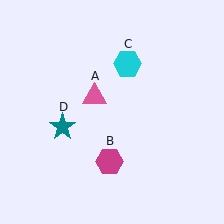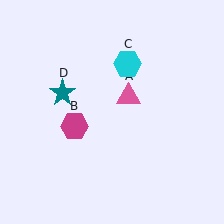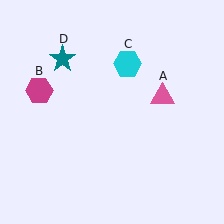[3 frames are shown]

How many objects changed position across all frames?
3 objects changed position: pink triangle (object A), magenta hexagon (object B), teal star (object D).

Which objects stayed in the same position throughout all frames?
Cyan hexagon (object C) remained stationary.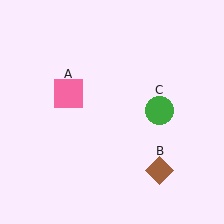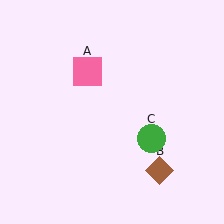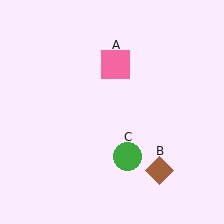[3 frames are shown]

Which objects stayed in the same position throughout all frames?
Brown diamond (object B) remained stationary.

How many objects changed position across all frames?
2 objects changed position: pink square (object A), green circle (object C).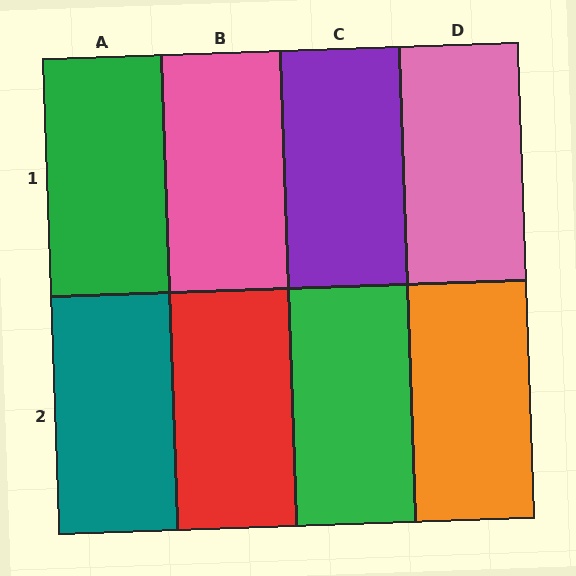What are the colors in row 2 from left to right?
Teal, red, green, orange.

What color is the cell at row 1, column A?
Green.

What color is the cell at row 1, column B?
Pink.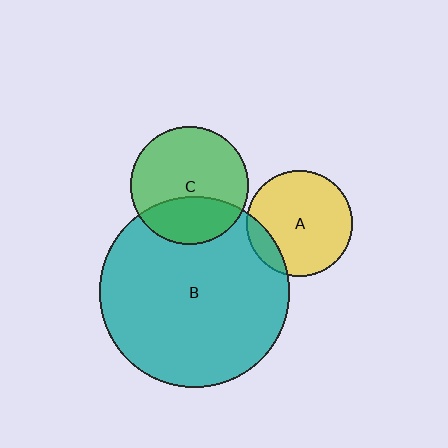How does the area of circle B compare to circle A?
Approximately 3.2 times.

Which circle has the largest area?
Circle B (teal).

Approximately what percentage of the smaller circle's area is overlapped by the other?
Approximately 30%.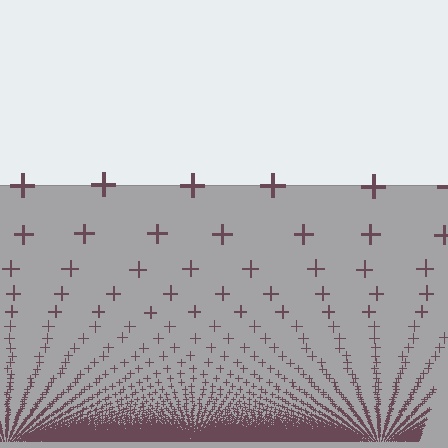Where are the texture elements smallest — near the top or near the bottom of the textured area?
Near the bottom.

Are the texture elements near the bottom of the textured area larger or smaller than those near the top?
Smaller. The gradient is inverted — elements near the bottom are smaller and denser.